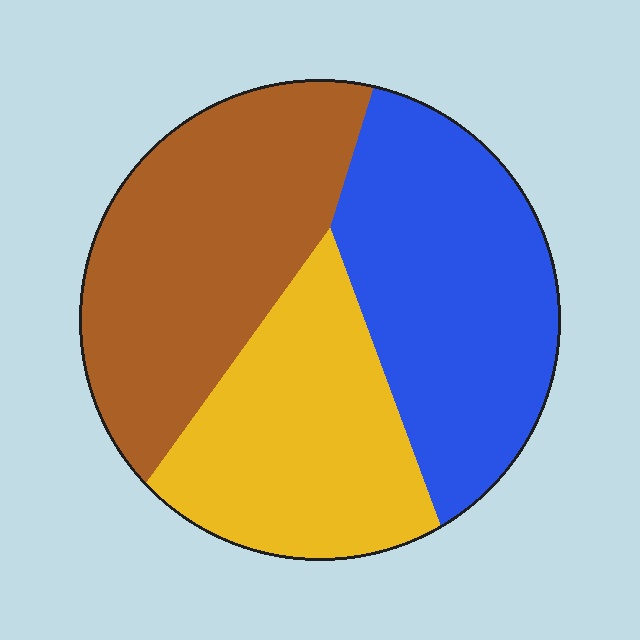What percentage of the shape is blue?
Blue takes up about one third (1/3) of the shape.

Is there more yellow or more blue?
Blue.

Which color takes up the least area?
Yellow, at roughly 30%.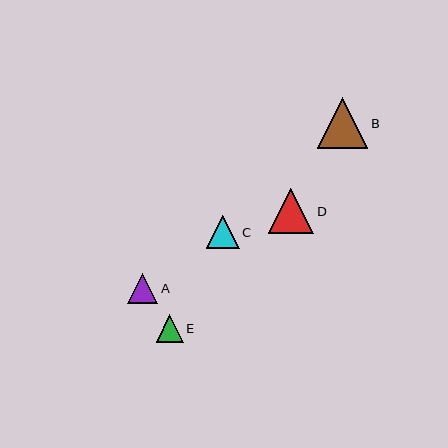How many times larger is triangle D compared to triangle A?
Triangle D is approximately 1.5 times the size of triangle A.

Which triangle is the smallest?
Triangle E is the smallest with a size of approximately 27 pixels.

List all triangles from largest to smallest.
From largest to smallest: B, D, C, A, E.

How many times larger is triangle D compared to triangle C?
Triangle D is approximately 1.4 times the size of triangle C.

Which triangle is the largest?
Triangle B is the largest with a size of approximately 50 pixels.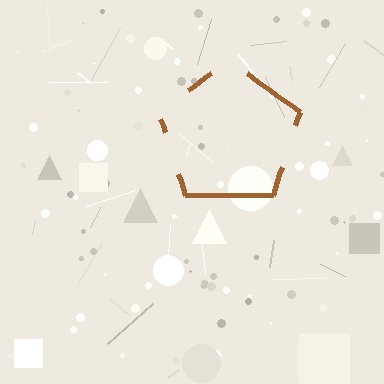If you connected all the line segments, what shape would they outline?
They would outline a pentagon.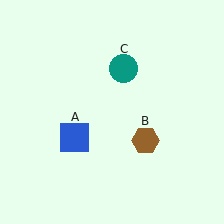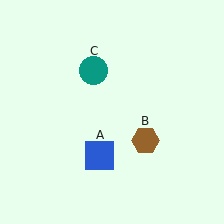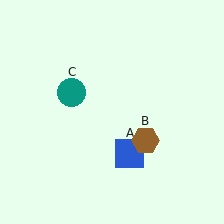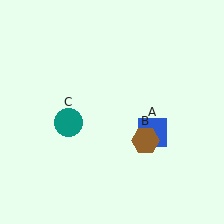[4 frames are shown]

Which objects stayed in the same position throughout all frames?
Brown hexagon (object B) remained stationary.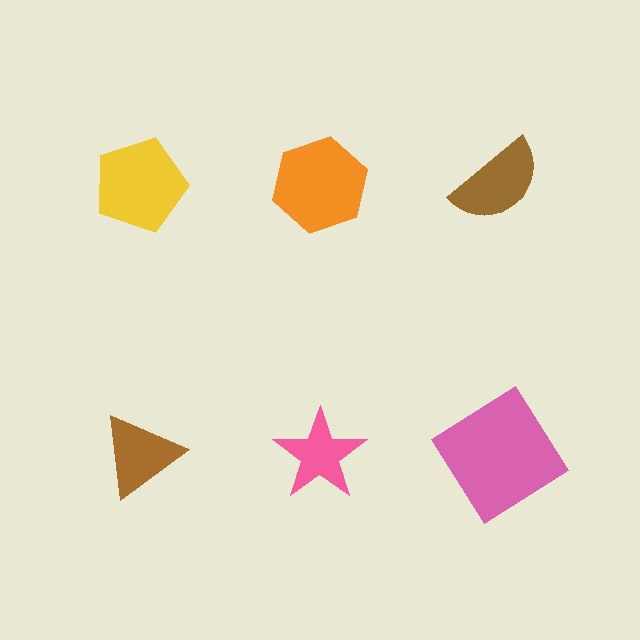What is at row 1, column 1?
A yellow pentagon.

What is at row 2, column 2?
A pink star.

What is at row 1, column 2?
An orange hexagon.